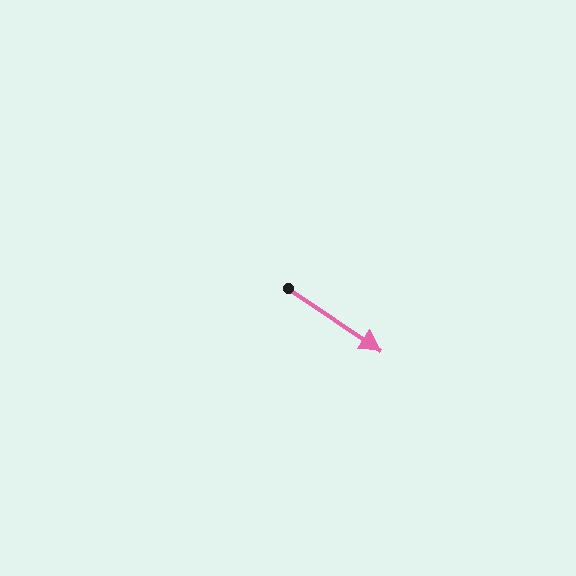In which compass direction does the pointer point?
Southeast.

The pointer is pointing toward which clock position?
Roughly 4 o'clock.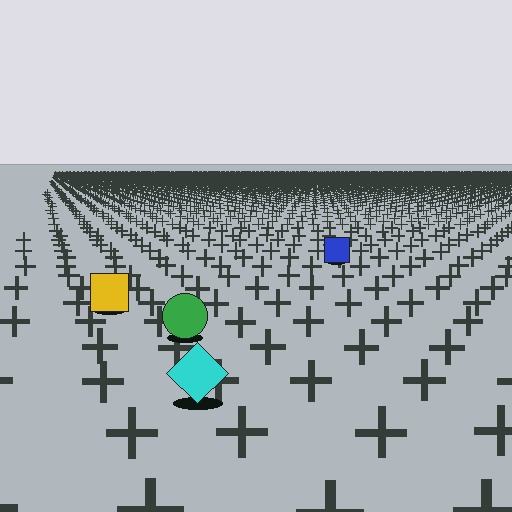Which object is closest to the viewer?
The cyan diamond is closest. The texture marks near it are larger and more spread out.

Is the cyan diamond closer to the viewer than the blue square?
Yes. The cyan diamond is closer — you can tell from the texture gradient: the ground texture is coarser near it.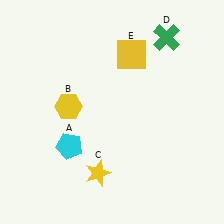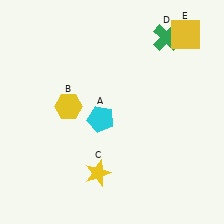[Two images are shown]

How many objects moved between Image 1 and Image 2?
2 objects moved between the two images.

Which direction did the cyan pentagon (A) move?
The cyan pentagon (A) moved right.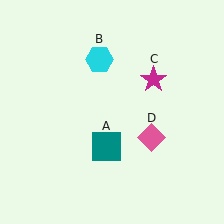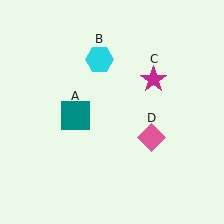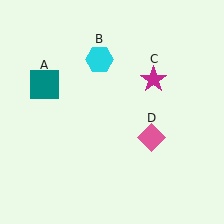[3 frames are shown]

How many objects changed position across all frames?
1 object changed position: teal square (object A).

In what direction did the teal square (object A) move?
The teal square (object A) moved up and to the left.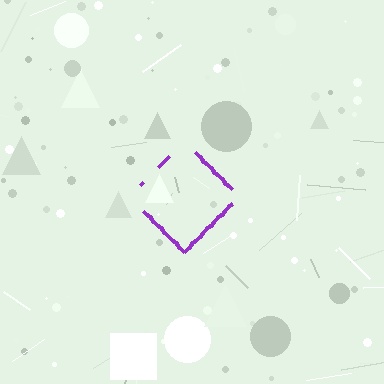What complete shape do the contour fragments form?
The contour fragments form a diamond.